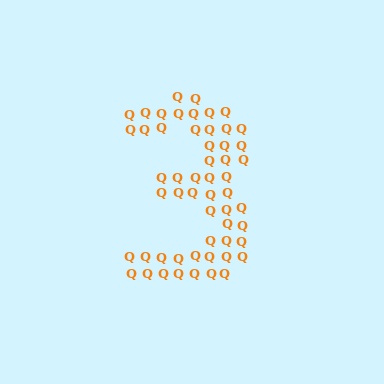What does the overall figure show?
The overall figure shows the digit 3.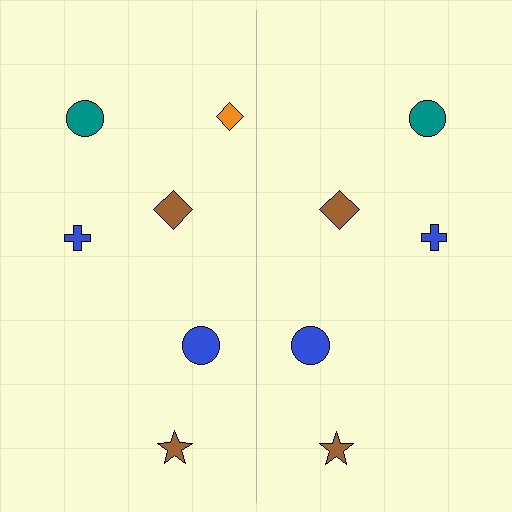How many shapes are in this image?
There are 11 shapes in this image.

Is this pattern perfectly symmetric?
No, the pattern is not perfectly symmetric. A orange diamond is missing from the right side.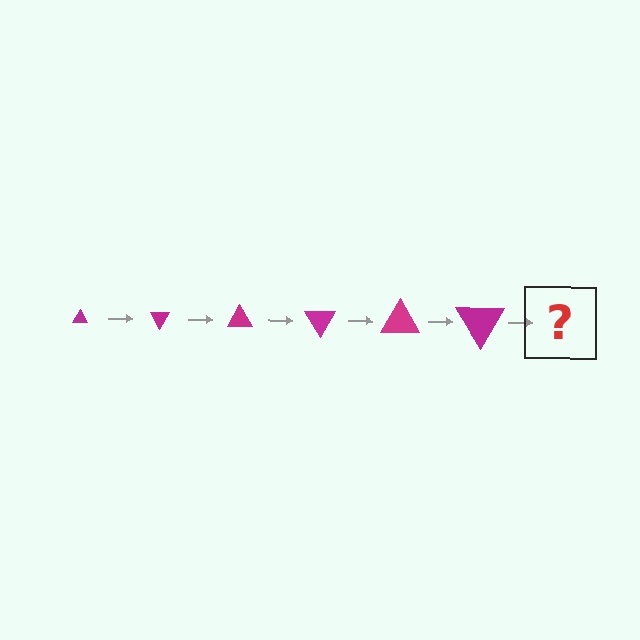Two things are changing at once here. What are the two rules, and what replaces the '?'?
The two rules are that the triangle grows larger each step and it rotates 60 degrees each step. The '?' should be a triangle, larger than the previous one and rotated 360 degrees from the start.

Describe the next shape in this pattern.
It should be a triangle, larger than the previous one and rotated 360 degrees from the start.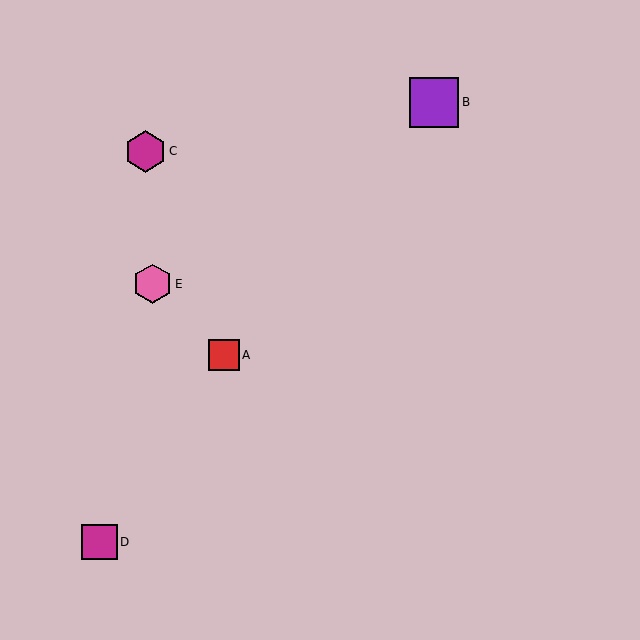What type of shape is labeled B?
Shape B is a purple square.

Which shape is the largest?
The purple square (labeled B) is the largest.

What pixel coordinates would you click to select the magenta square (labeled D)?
Click at (99, 542) to select the magenta square D.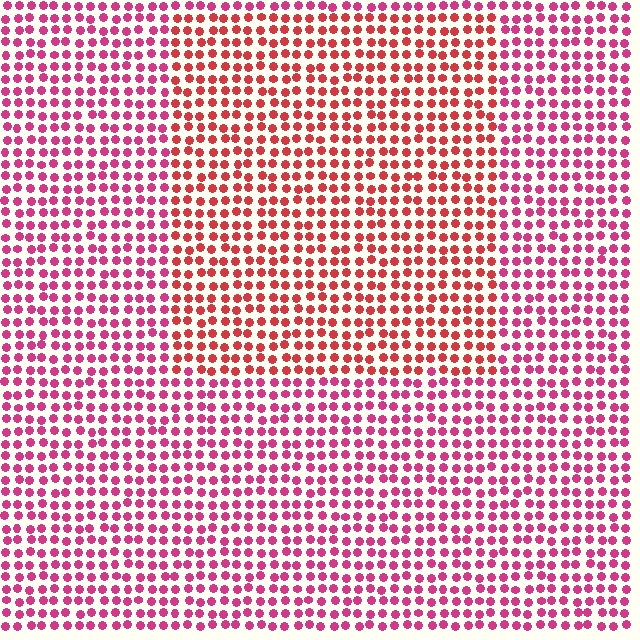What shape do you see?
I see a rectangle.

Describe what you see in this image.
The image is filled with small magenta elements in a uniform arrangement. A rectangle-shaped region is visible where the elements are tinted to a slightly different hue, forming a subtle color boundary.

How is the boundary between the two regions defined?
The boundary is defined purely by a slight shift in hue (about 28 degrees). Spacing, size, and orientation are identical on both sides.